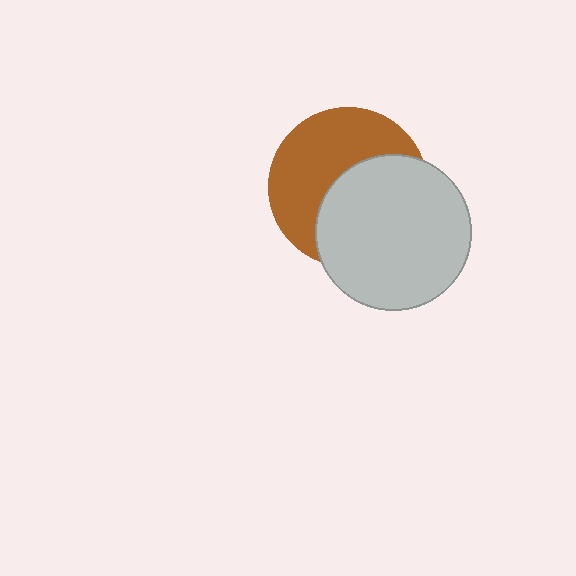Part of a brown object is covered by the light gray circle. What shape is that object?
It is a circle.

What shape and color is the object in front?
The object in front is a light gray circle.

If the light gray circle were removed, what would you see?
You would see the complete brown circle.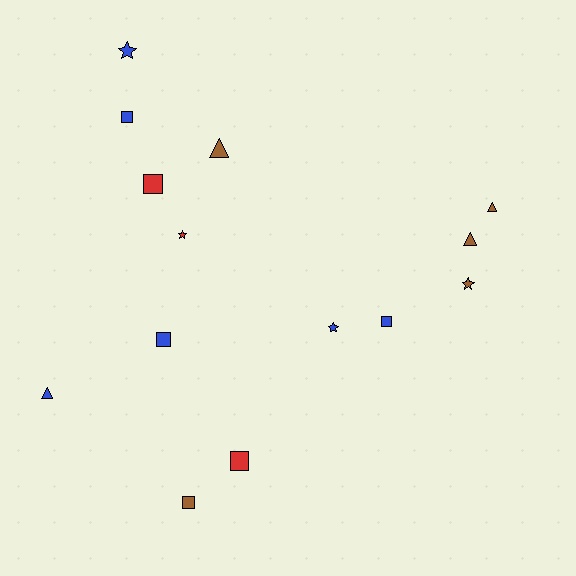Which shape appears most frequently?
Square, with 6 objects.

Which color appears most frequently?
Blue, with 6 objects.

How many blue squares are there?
There are 3 blue squares.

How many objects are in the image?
There are 14 objects.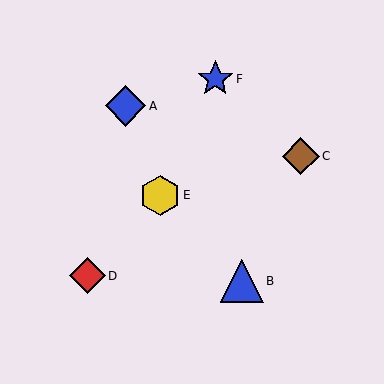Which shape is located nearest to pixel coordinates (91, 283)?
The red diamond (labeled D) at (87, 276) is nearest to that location.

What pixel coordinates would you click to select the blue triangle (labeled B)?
Click at (242, 281) to select the blue triangle B.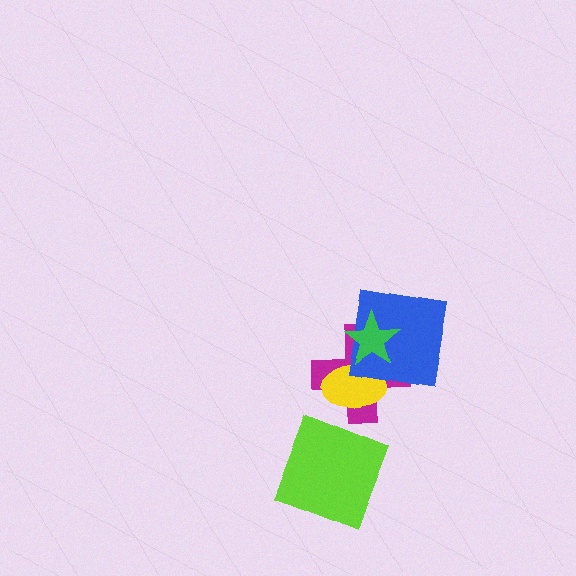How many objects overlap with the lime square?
0 objects overlap with the lime square.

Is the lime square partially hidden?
No, no other shape covers it.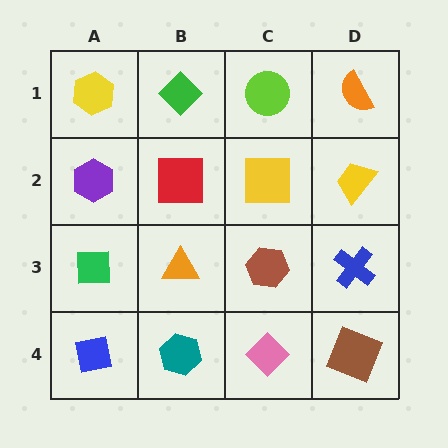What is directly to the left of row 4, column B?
A blue square.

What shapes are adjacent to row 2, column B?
A green diamond (row 1, column B), an orange triangle (row 3, column B), a purple hexagon (row 2, column A), a yellow square (row 2, column C).